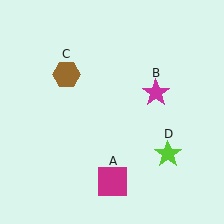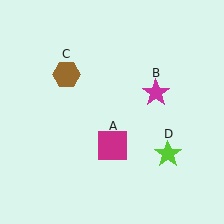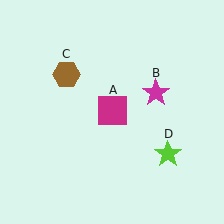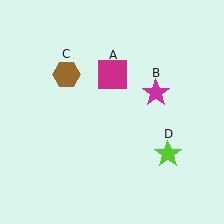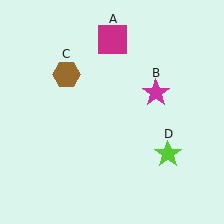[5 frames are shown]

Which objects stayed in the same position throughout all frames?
Magenta star (object B) and brown hexagon (object C) and lime star (object D) remained stationary.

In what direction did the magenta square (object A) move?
The magenta square (object A) moved up.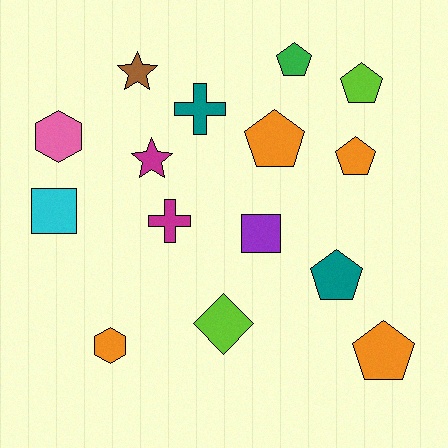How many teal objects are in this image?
There are 2 teal objects.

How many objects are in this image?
There are 15 objects.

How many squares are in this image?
There are 2 squares.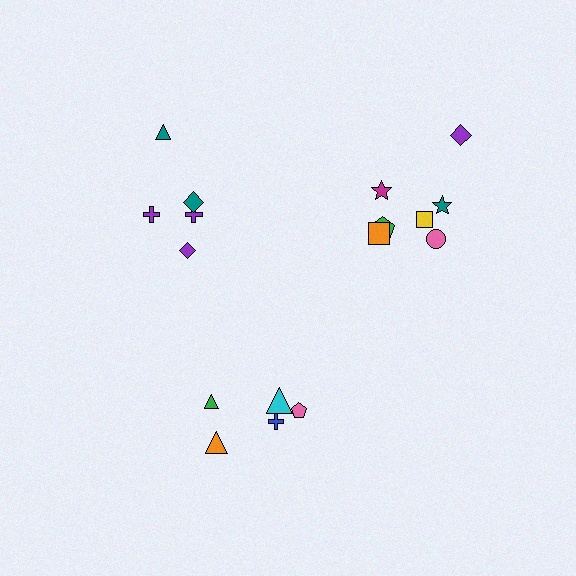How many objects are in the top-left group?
There are 5 objects.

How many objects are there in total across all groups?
There are 17 objects.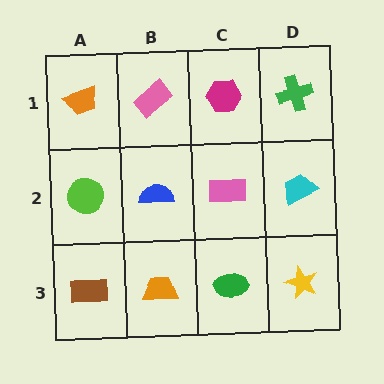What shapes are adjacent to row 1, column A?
A lime circle (row 2, column A), a pink rectangle (row 1, column B).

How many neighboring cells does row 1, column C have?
3.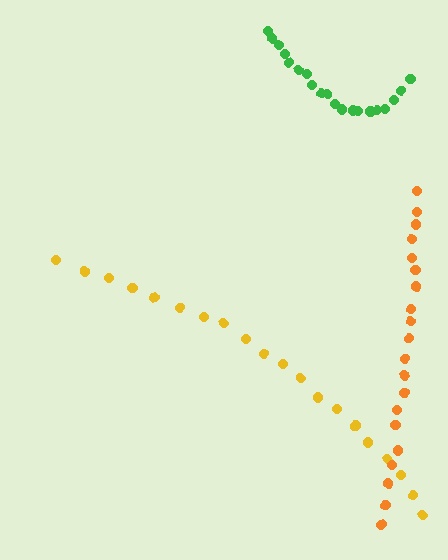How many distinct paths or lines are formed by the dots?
There are 3 distinct paths.